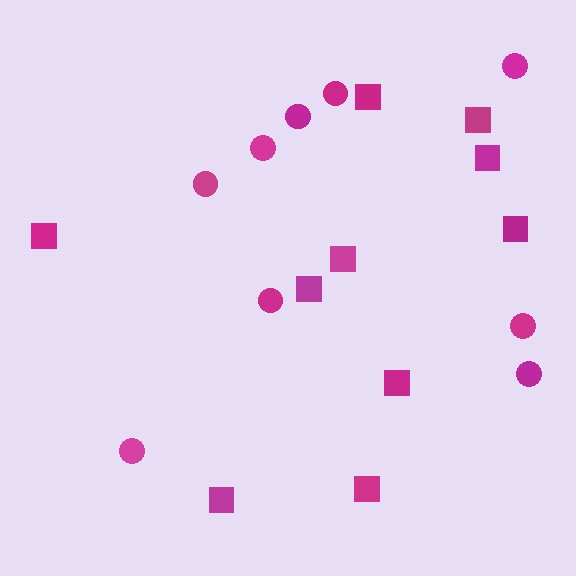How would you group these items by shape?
There are 2 groups: one group of squares (10) and one group of circles (9).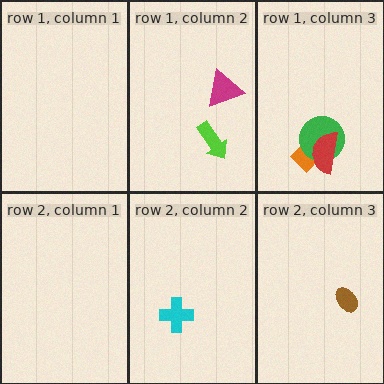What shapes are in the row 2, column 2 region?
The cyan cross.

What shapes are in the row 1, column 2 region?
The magenta triangle, the lime arrow.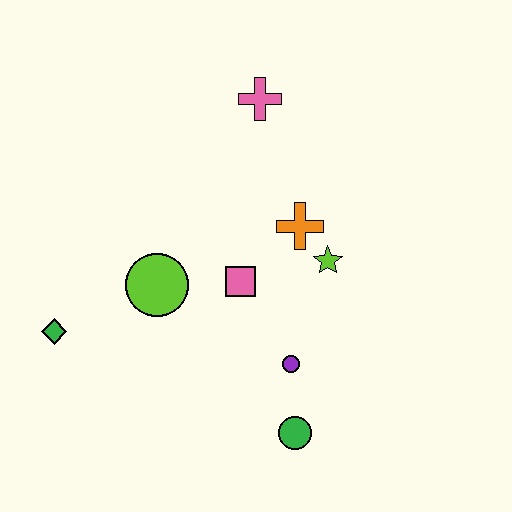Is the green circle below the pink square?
Yes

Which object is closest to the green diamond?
The lime circle is closest to the green diamond.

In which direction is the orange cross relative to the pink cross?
The orange cross is below the pink cross.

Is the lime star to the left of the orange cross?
No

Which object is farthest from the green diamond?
The pink cross is farthest from the green diamond.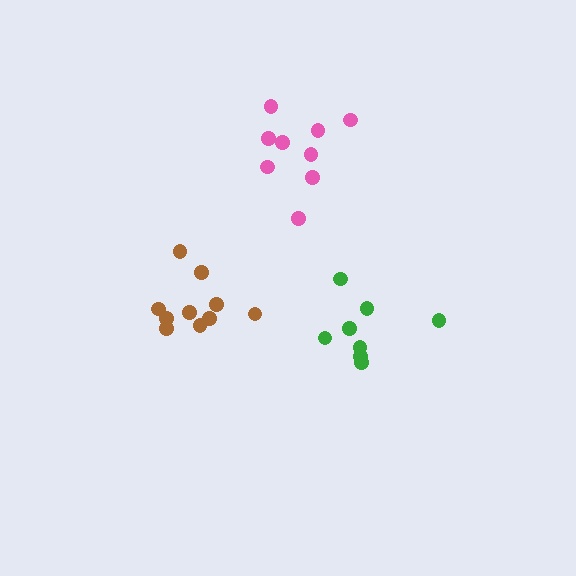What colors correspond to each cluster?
The clusters are colored: pink, green, brown.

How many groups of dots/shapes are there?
There are 3 groups.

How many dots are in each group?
Group 1: 9 dots, Group 2: 8 dots, Group 3: 10 dots (27 total).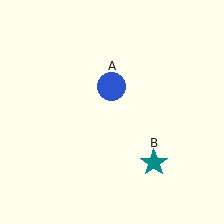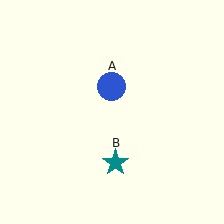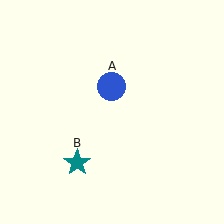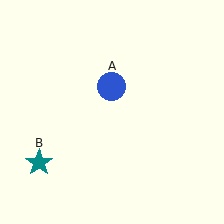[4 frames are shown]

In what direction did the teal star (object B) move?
The teal star (object B) moved left.